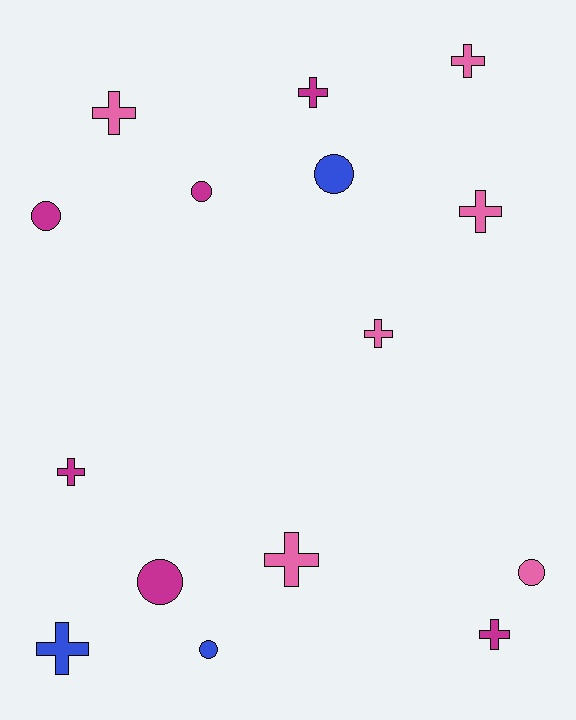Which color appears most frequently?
Magenta, with 6 objects.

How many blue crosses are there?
There is 1 blue cross.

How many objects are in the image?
There are 15 objects.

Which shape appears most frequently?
Cross, with 9 objects.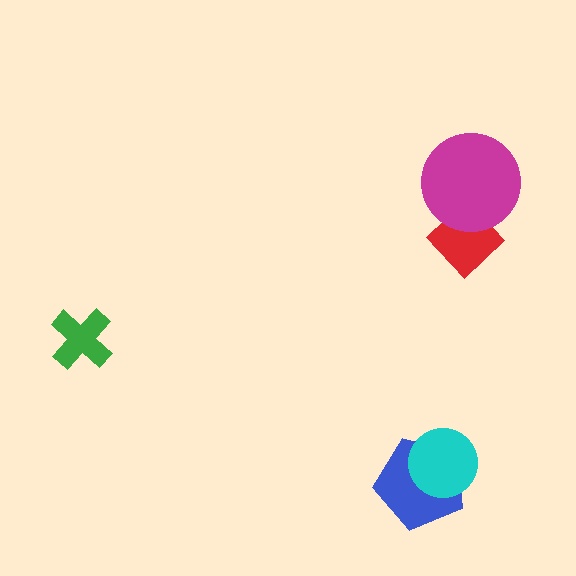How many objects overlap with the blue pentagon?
1 object overlaps with the blue pentagon.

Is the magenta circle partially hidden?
No, no other shape covers it.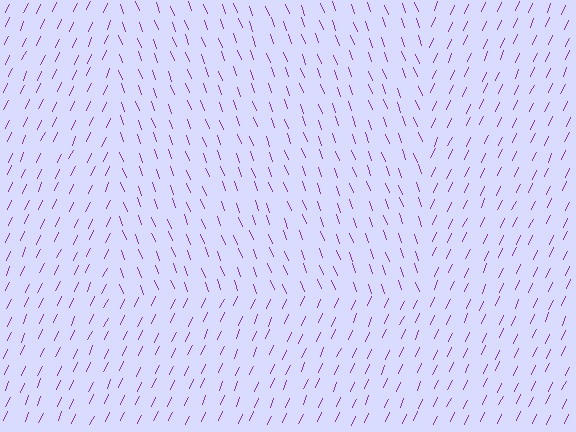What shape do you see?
I see a rectangle.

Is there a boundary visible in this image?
Yes, there is a texture boundary formed by a change in line orientation.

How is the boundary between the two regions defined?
The boundary is defined purely by a change in line orientation (approximately 45 degrees difference). All lines are the same color and thickness.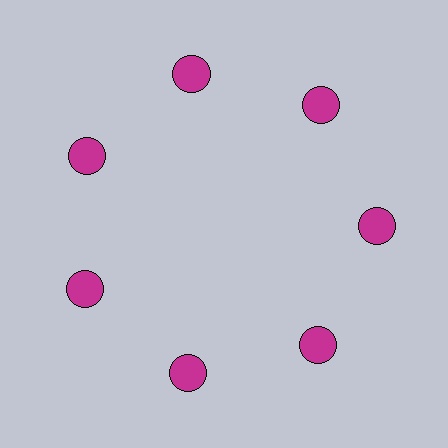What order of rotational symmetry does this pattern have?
This pattern has 7-fold rotational symmetry.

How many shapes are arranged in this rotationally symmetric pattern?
There are 7 shapes, arranged in 7 groups of 1.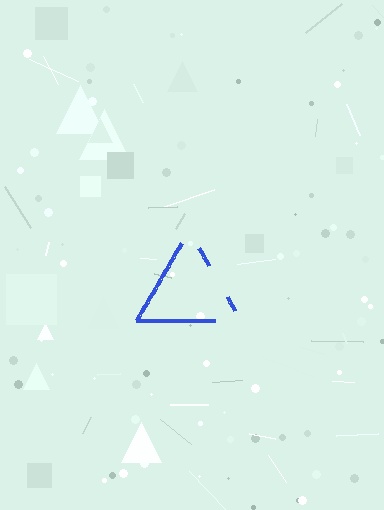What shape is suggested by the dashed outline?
The dashed outline suggests a triangle.